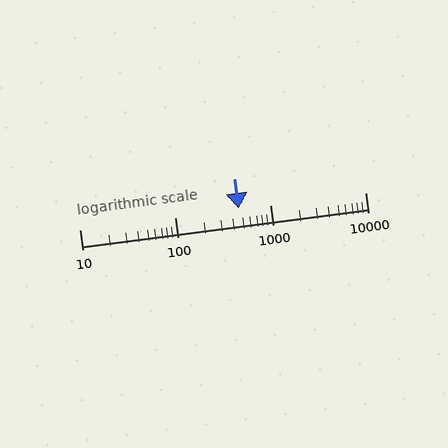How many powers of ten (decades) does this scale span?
The scale spans 3 decades, from 10 to 10000.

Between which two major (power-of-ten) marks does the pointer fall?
The pointer is between 100 and 1000.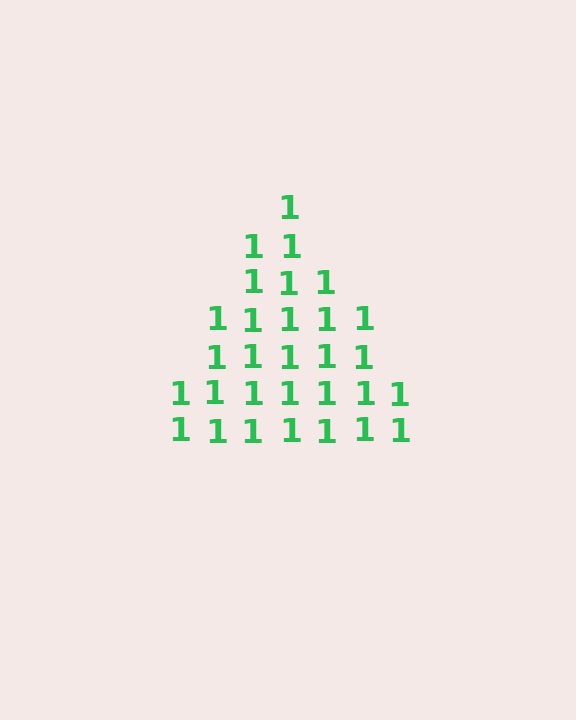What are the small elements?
The small elements are digit 1's.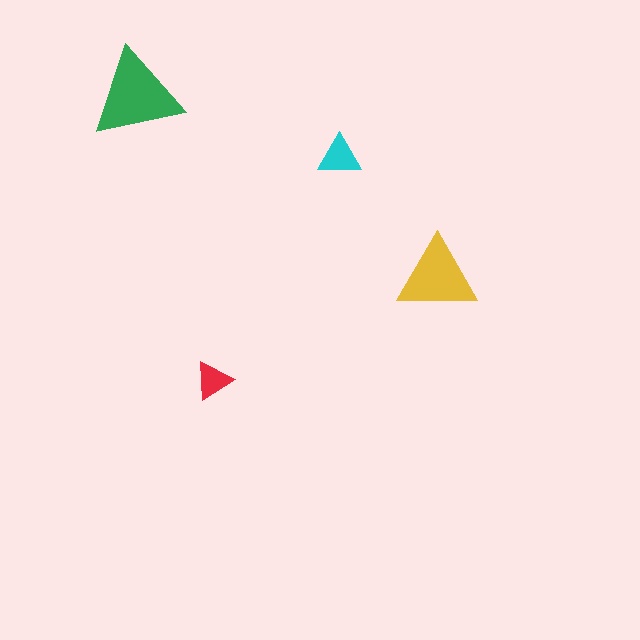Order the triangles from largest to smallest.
the green one, the yellow one, the cyan one, the red one.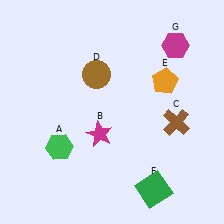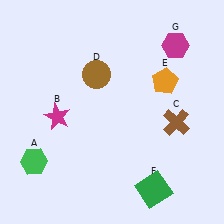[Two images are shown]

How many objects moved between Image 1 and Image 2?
2 objects moved between the two images.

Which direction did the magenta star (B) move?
The magenta star (B) moved left.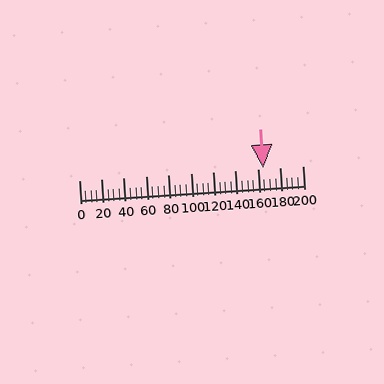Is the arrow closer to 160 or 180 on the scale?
The arrow is closer to 160.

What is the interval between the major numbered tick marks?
The major tick marks are spaced 20 units apart.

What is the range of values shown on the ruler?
The ruler shows values from 0 to 200.